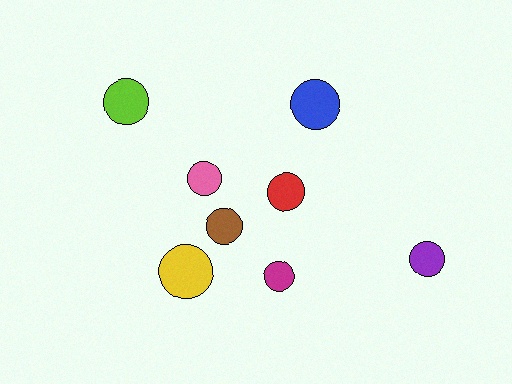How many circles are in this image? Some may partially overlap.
There are 8 circles.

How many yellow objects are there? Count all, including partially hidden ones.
There is 1 yellow object.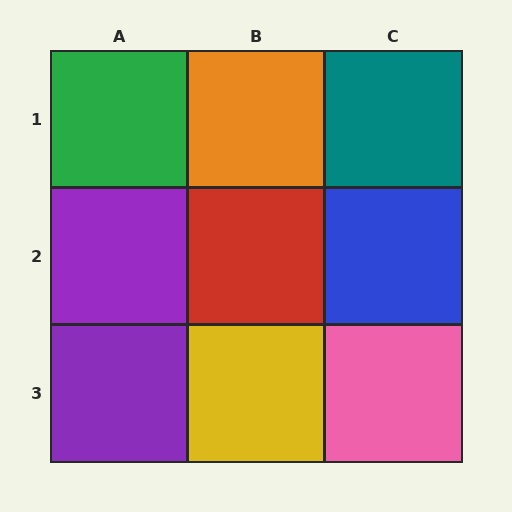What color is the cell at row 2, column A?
Purple.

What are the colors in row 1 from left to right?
Green, orange, teal.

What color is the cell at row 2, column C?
Blue.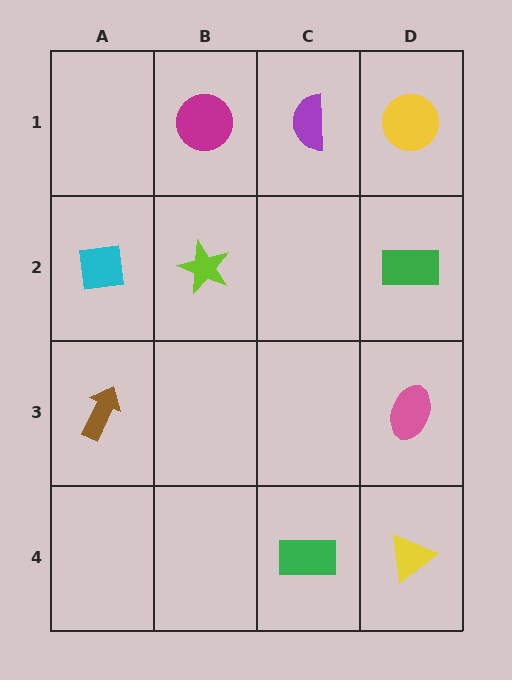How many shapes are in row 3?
2 shapes.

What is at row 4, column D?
A yellow triangle.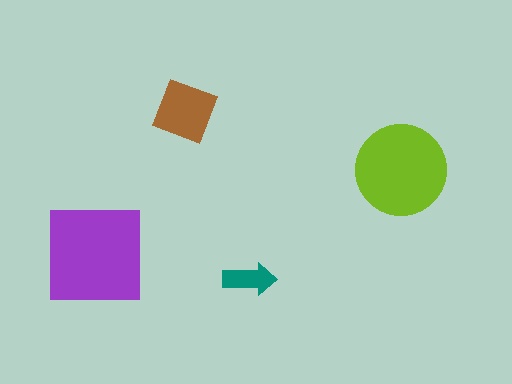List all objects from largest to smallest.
The purple square, the lime circle, the brown diamond, the teal arrow.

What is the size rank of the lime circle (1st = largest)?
2nd.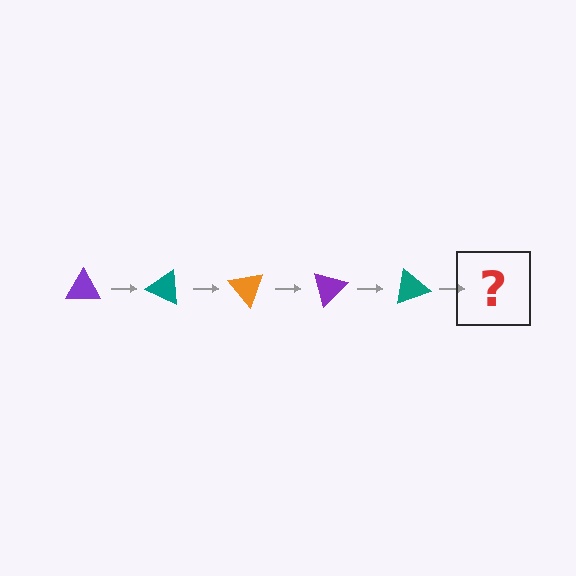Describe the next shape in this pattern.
It should be an orange triangle, rotated 125 degrees from the start.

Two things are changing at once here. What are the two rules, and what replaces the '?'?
The two rules are that it rotates 25 degrees each step and the color cycles through purple, teal, and orange. The '?' should be an orange triangle, rotated 125 degrees from the start.